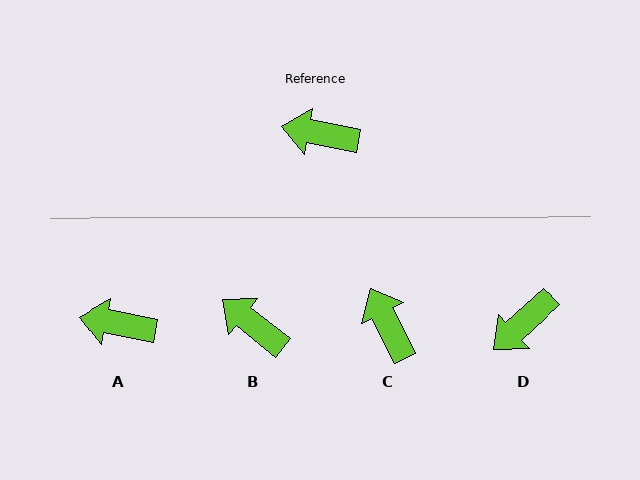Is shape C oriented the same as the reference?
No, it is off by about 53 degrees.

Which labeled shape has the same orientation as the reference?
A.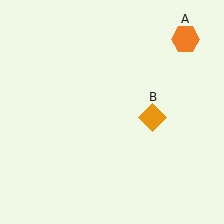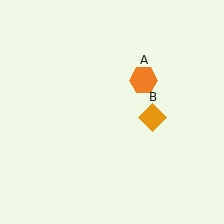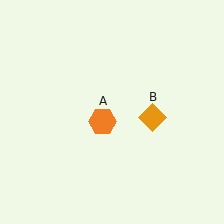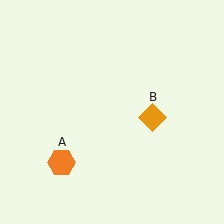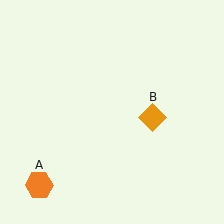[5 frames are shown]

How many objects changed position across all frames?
1 object changed position: orange hexagon (object A).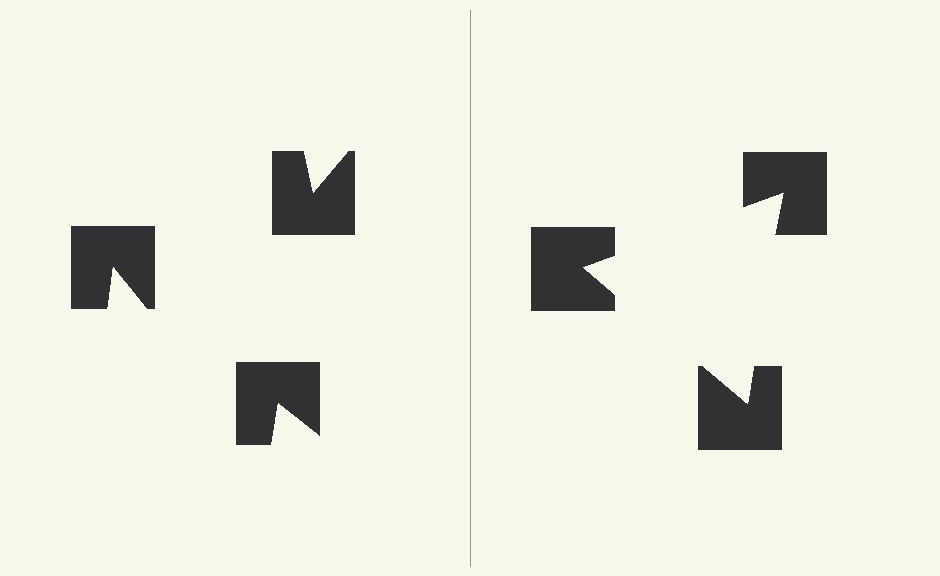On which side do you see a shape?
An illusory triangle appears on the right side. On the left side the wedge cuts are rotated, so no coherent shape forms.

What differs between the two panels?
The notched squares are positioned identically on both sides; only the wedge orientations differ. On the right they align to a triangle; on the left they are misaligned.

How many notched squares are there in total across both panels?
6 — 3 on each side.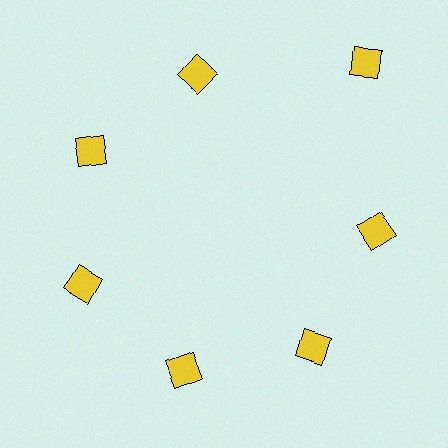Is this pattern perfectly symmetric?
No. The 7 yellow diamonds are arranged in a ring, but one element near the 1 o'clock position is pushed outward from the center, breaking the 7-fold rotational symmetry.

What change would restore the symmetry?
The symmetry would be restored by moving it inward, back onto the ring so that all 7 diamonds sit at equal angles and equal distance from the center.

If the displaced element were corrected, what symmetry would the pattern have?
It would have 7-fold rotational symmetry — the pattern would map onto itself every 51 degrees.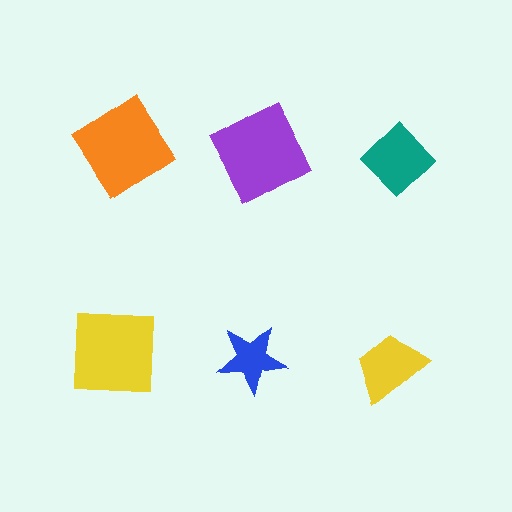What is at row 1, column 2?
A purple square.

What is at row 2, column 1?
A yellow square.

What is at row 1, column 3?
A teal diamond.